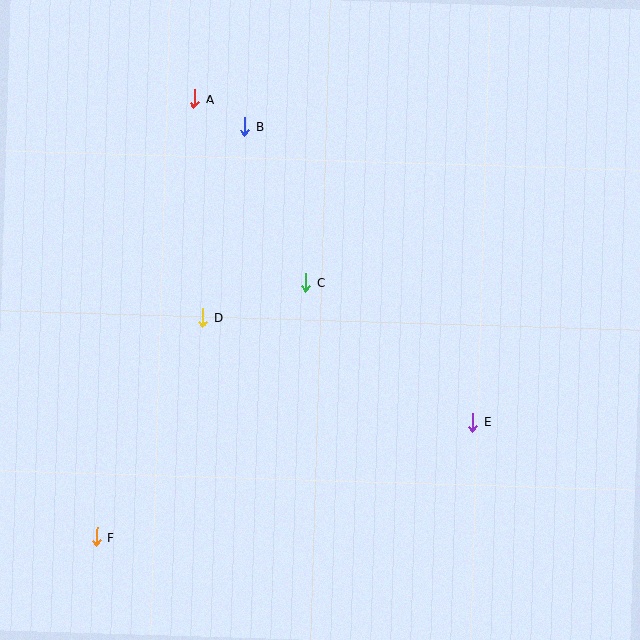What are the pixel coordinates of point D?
Point D is at (203, 318).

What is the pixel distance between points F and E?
The distance between F and E is 393 pixels.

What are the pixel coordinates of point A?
Point A is at (194, 99).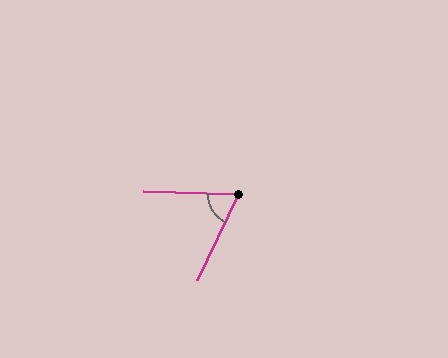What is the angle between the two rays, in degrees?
Approximately 66 degrees.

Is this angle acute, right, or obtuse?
It is acute.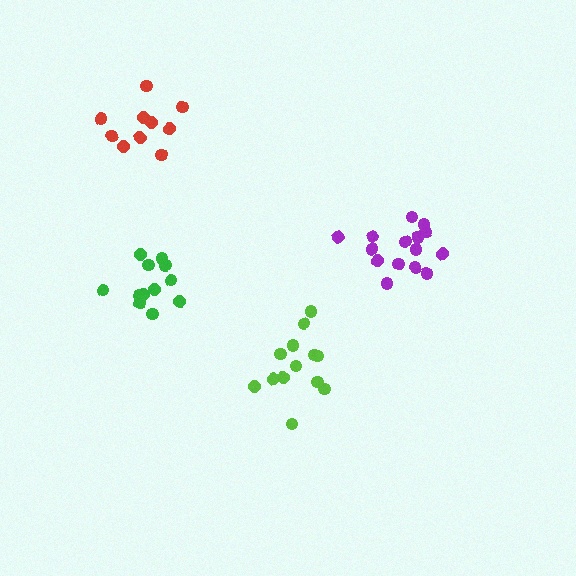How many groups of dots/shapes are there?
There are 4 groups.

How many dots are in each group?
Group 1: 13 dots, Group 2: 10 dots, Group 3: 12 dots, Group 4: 15 dots (50 total).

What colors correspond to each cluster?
The clusters are colored: lime, red, green, purple.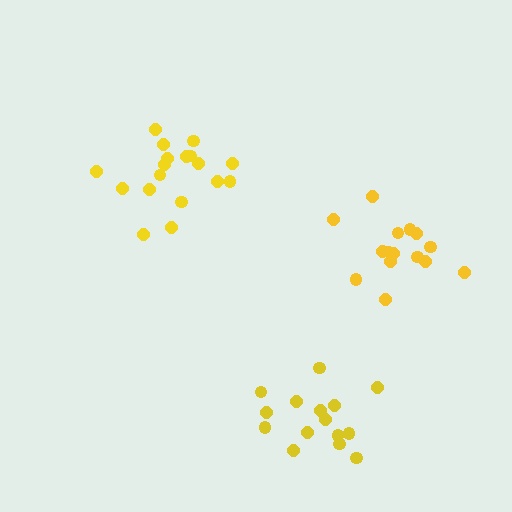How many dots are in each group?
Group 1: 18 dots, Group 2: 15 dots, Group 3: 15 dots (48 total).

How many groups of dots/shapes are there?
There are 3 groups.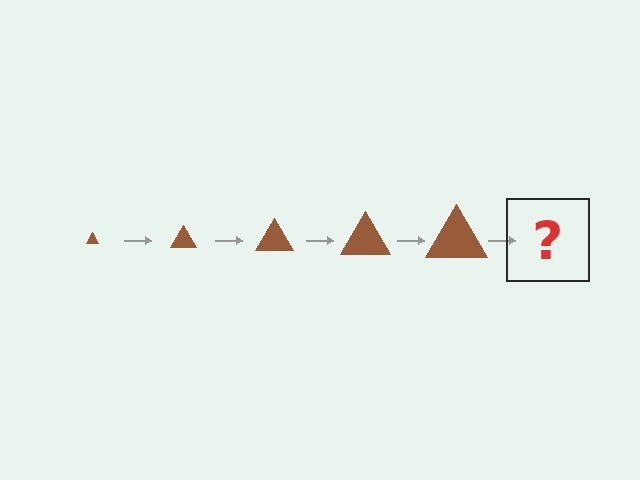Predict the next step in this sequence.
The next step is a brown triangle, larger than the previous one.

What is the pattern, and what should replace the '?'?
The pattern is that the triangle gets progressively larger each step. The '?' should be a brown triangle, larger than the previous one.